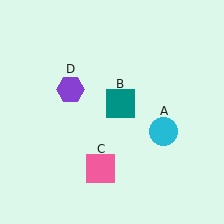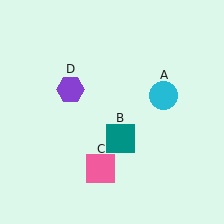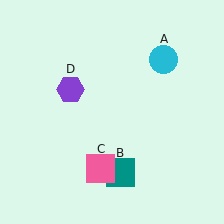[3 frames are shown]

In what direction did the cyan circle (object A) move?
The cyan circle (object A) moved up.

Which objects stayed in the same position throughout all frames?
Pink square (object C) and purple hexagon (object D) remained stationary.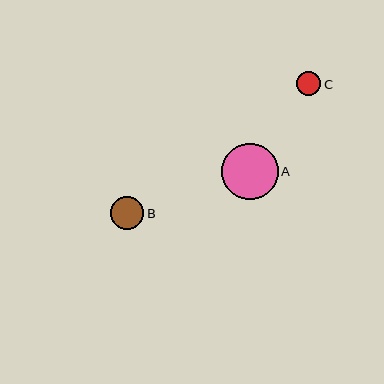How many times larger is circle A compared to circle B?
Circle A is approximately 1.7 times the size of circle B.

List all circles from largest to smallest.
From largest to smallest: A, B, C.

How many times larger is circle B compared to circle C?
Circle B is approximately 1.4 times the size of circle C.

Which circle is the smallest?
Circle C is the smallest with a size of approximately 24 pixels.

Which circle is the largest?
Circle A is the largest with a size of approximately 57 pixels.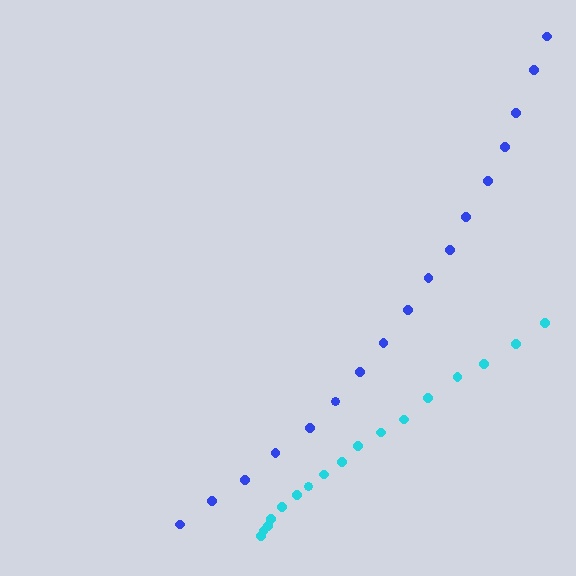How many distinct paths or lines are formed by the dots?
There are 2 distinct paths.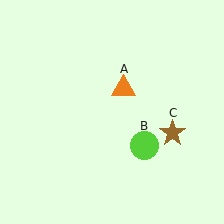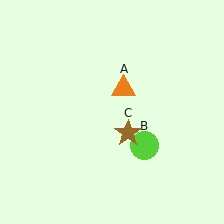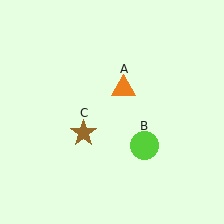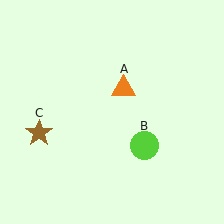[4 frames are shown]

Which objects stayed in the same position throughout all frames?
Orange triangle (object A) and lime circle (object B) remained stationary.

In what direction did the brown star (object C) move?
The brown star (object C) moved left.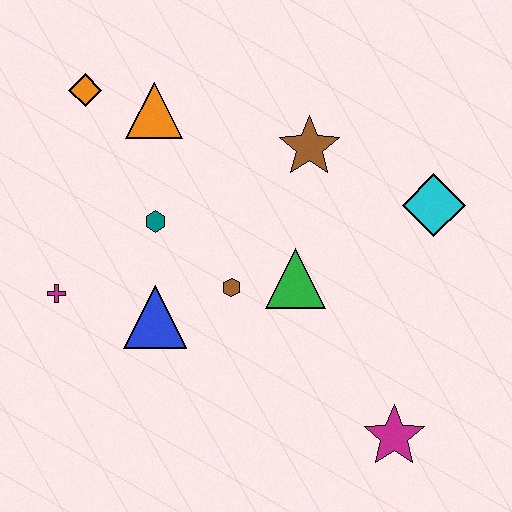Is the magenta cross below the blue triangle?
No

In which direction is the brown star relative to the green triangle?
The brown star is above the green triangle.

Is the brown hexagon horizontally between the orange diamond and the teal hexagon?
No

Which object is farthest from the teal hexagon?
The magenta star is farthest from the teal hexagon.